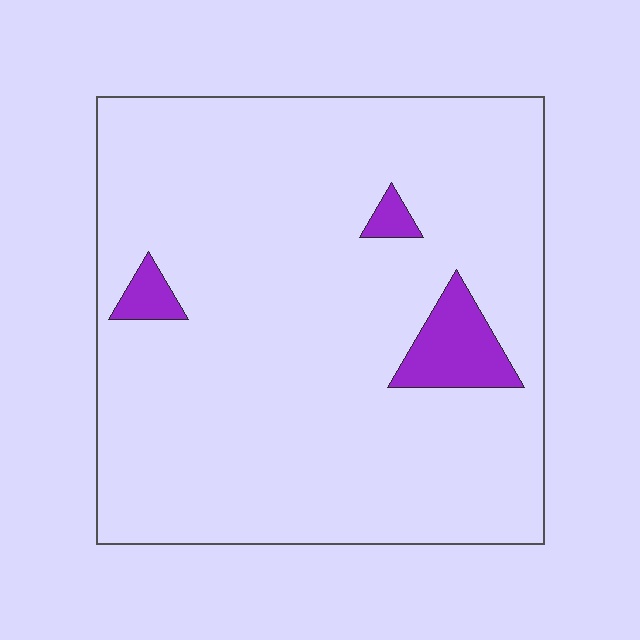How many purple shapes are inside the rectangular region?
3.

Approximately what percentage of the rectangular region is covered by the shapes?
Approximately 5%.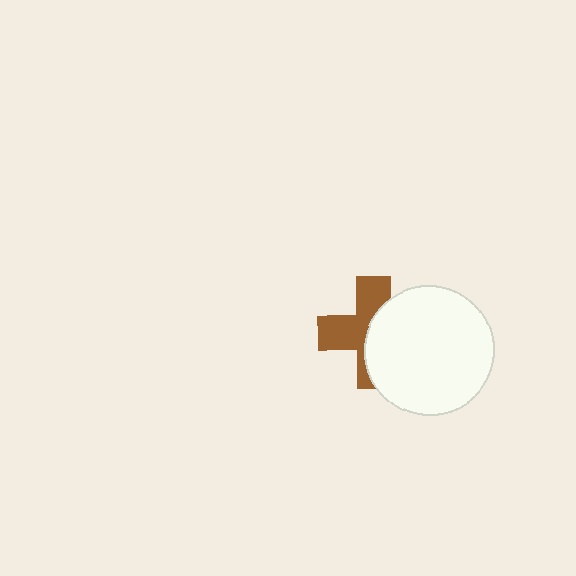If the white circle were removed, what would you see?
You would see the complete brown cross.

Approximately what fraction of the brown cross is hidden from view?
Roughly 50% of the brown cross is hidden behind the white circle.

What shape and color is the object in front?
The object in front is a white circle.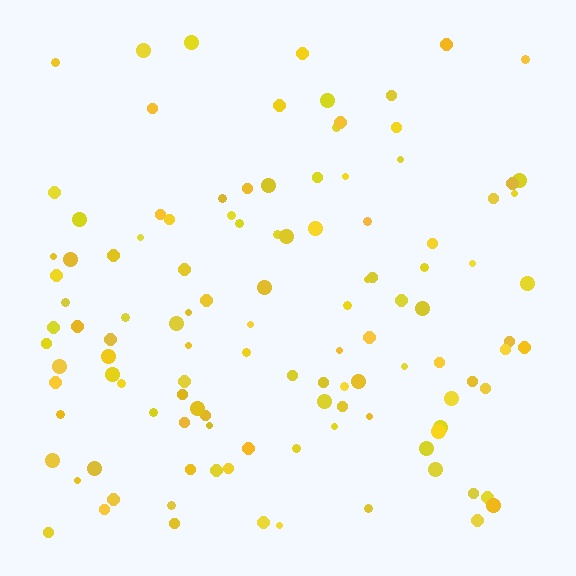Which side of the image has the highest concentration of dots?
The bottom.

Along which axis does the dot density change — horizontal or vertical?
Vertical.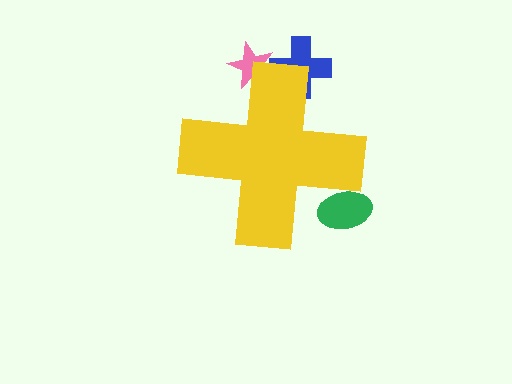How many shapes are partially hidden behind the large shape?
3 shapes are partially hidden.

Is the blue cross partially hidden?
Yes, the blue cross is partially hidden behind the yellow cross.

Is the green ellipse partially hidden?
Yes, the green ellipse is partially hidden behind the yellow cross.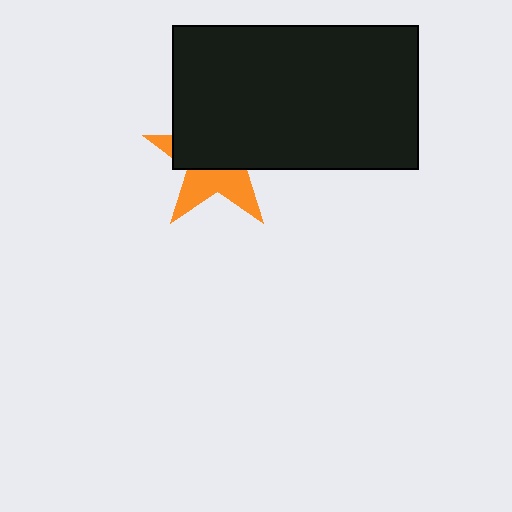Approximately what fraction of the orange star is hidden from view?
Roughly 59% of the orange star is hidden behind the black rectangle.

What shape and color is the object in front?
The object in front is a black rectangle.